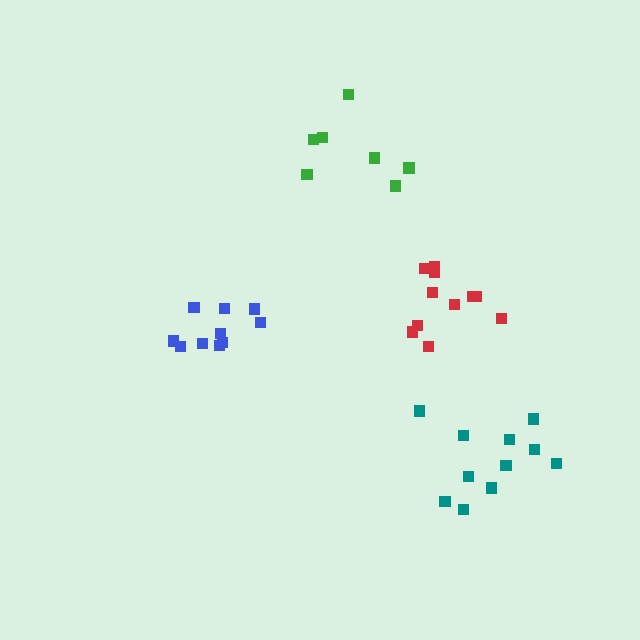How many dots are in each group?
Group 1: 7 dots, Group 2: 11 dots, Group 3: 11 dots, Group 4: 10 dots (39 total).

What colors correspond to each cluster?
The clusters are colored: green, red, teal, blue.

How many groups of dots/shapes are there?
There are 4 groups.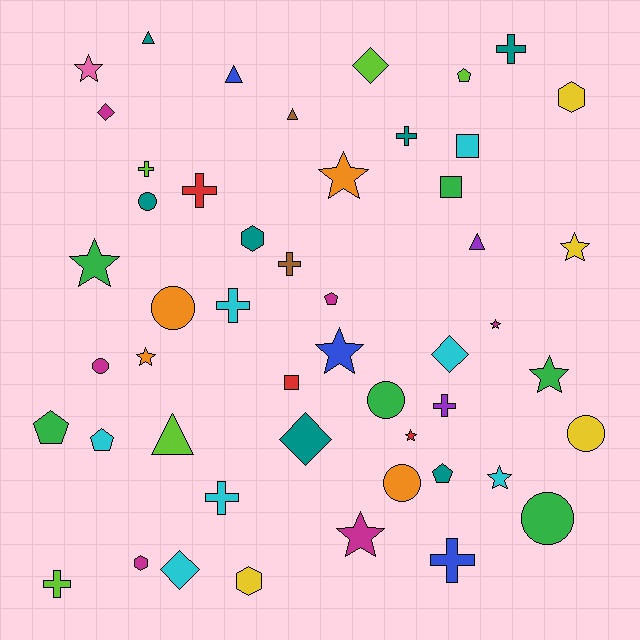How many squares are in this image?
There are 3 squares.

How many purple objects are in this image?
There are 2 purple objects.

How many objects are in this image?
There are 50 objects.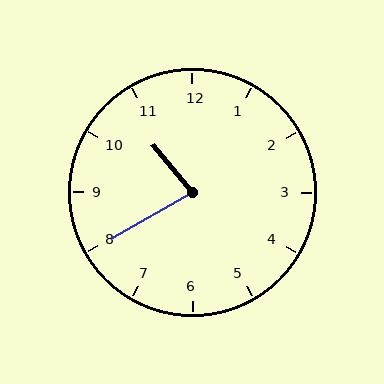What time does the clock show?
10:40.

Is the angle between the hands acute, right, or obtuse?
It is acute.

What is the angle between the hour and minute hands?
Approximately 80 degrees.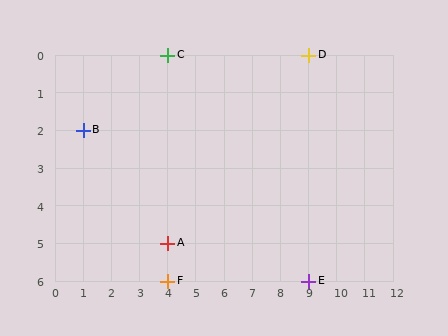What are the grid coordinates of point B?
Point B is at grid coordinates (1, 2).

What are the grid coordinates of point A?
Point A is at grid coordinates (4, 5).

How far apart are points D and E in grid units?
Points D and E are 6 rows apart.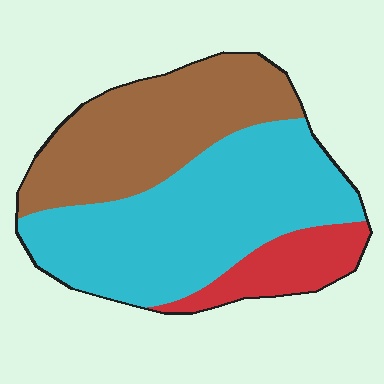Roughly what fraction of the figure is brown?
Brown takes up between a quarter and a half of the figure.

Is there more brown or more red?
Brown.